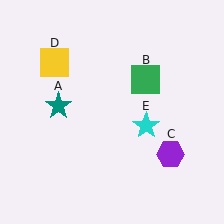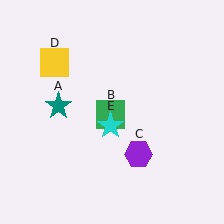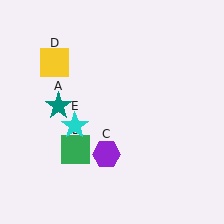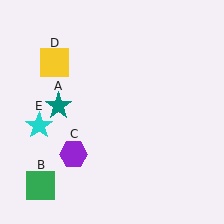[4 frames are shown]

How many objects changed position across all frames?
3 objects changed position: green square (object B), purple hexagon (object C), cyan star (object E).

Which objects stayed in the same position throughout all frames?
Teal star (object A) and yellow square (object D) remained stationary.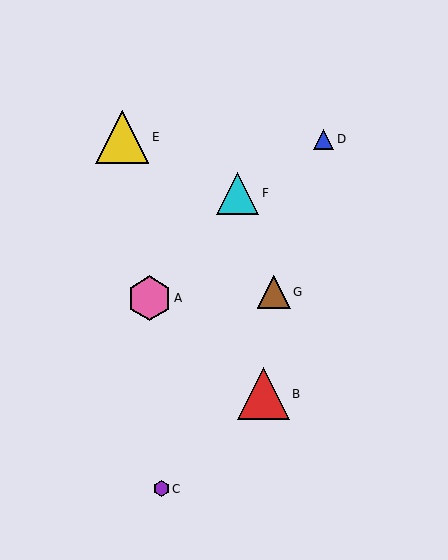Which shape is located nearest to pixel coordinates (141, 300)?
The pink hexagon (labeled A) at (149, 298) is nearest to that location.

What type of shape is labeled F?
Shape F is a cyan triangle.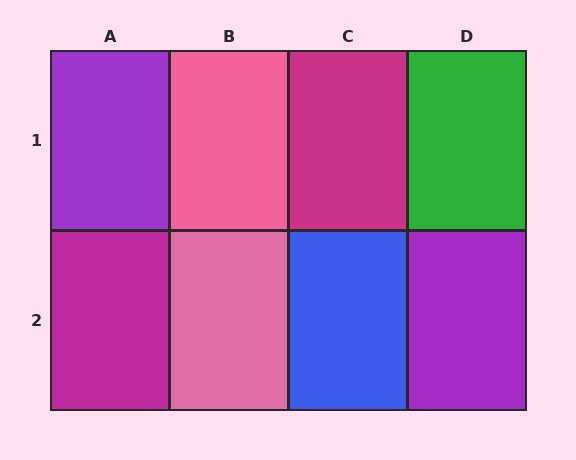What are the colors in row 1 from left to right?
Purple, pink, magenta, green.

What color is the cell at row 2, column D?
Purple.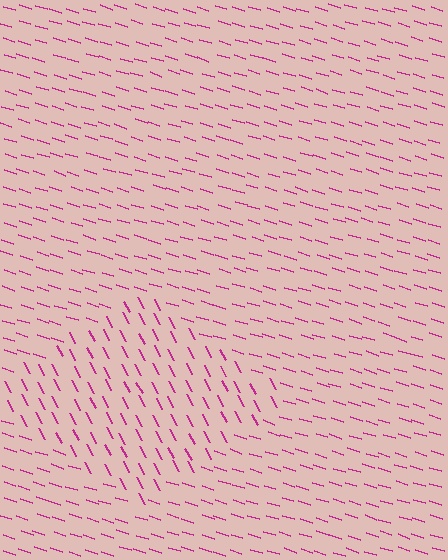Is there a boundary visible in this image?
Yes, there is a texture boundary formed by a change in line orientation.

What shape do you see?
I see a diamond.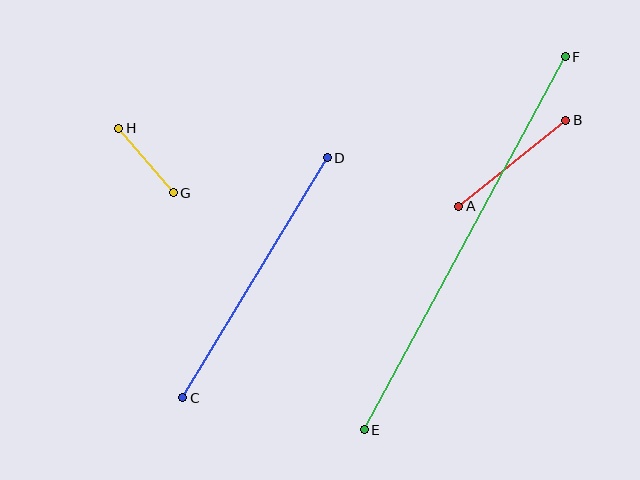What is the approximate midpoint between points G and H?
The midpoint is at approximately (146, 161) pixels.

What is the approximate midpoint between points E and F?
The midpoint is at approximately (465, 243) pixels.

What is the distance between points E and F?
The distance is approximately 424 pixels.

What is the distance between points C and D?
The distance is approximately 280 pixels.